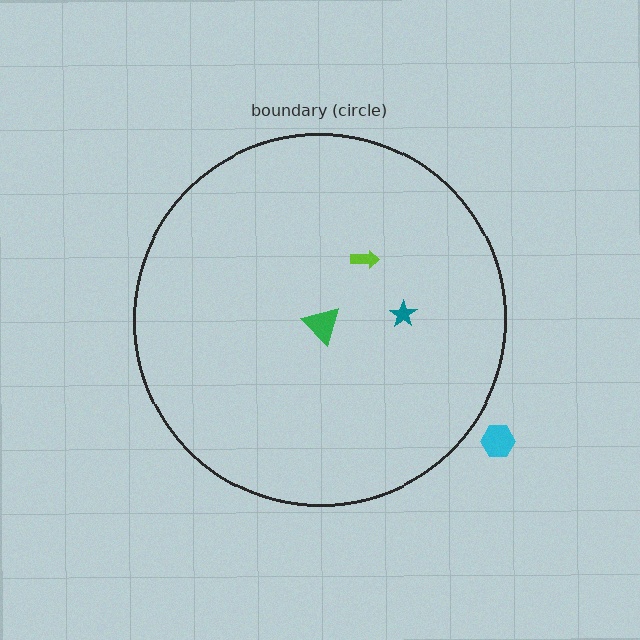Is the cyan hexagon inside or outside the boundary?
Outside.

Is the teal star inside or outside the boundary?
Inside.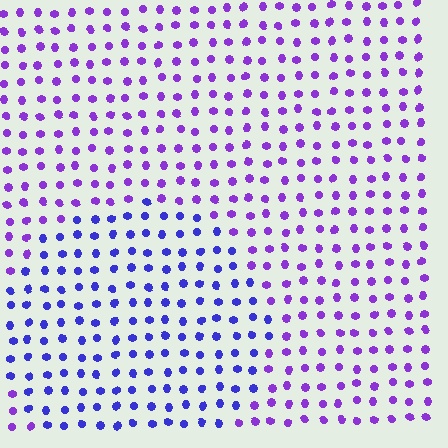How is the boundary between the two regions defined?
The boundary is defined purely by a slight shift in hue (about 32 degrees). Spacing, size, and orientation are identical on both sides.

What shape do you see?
I see a circle.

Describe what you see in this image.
The image is filled with small purple elements in a uniform arrangement. A circle-shaped region is visible where the elements are tinted to a slightly different hue, forming a subtle color boundary.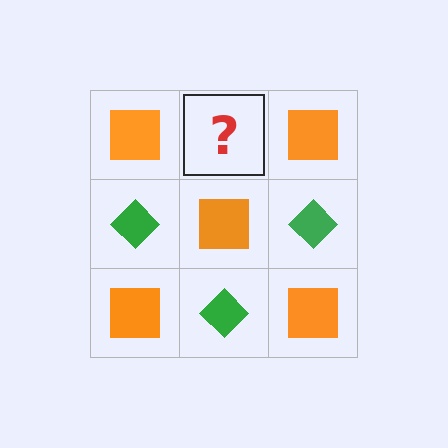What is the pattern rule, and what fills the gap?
The rule is that it alternates orange square and green diamond in a checkerboard pattern. The gap should be filled with a green diamond.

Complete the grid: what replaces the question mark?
The question mark should be replaced with a green diamond.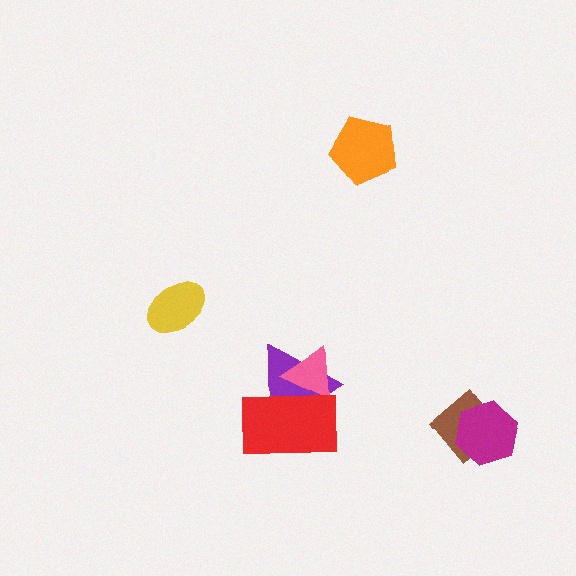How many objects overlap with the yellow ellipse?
0 objects overlap with the yellow ellipse.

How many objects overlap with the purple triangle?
2 objects overlap with the purple triangle.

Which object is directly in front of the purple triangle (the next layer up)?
The pink triangle is directly in front of the purple triangle.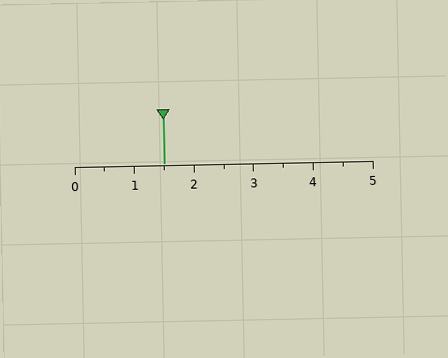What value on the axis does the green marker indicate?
The marker indicates approximately 1.5.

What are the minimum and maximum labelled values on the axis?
The axis runs from 0 to 5.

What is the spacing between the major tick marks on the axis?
The major ticks are spaced 1 apart.